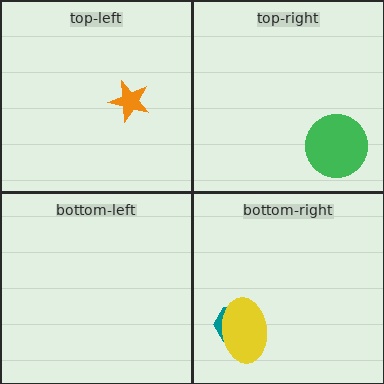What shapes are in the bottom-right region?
The teal hexagon, the yellow ellipse.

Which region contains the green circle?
The top-right region.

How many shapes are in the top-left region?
1.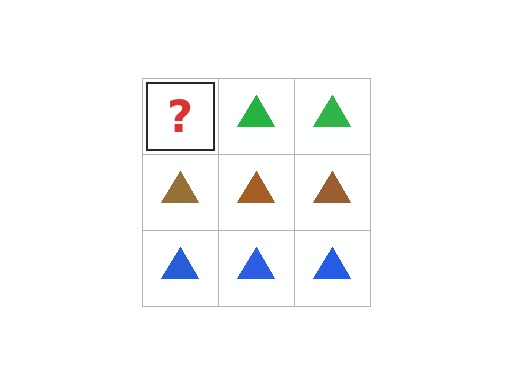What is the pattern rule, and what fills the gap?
The rule is that each row has a consistent color. The gap should be filled with a green triangle.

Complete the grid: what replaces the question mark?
The question mark should be replaced with a green triangle.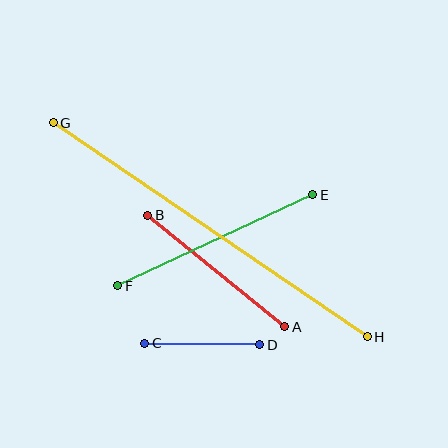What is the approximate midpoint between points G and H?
The midpoint is at approximately (210, 230) pixels.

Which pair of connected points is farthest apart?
Points G and H are farthest apart.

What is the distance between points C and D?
The distance is approximately 115 pixels.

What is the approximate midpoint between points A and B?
The midpoint is at approximately (216, 271) pixels.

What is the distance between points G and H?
The distance is approximately 380 pixels.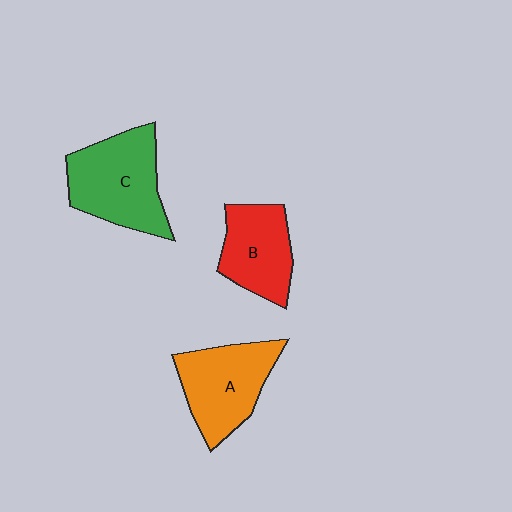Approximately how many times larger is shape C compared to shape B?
Approximately 1.3 times.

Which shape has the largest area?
Shape C (green).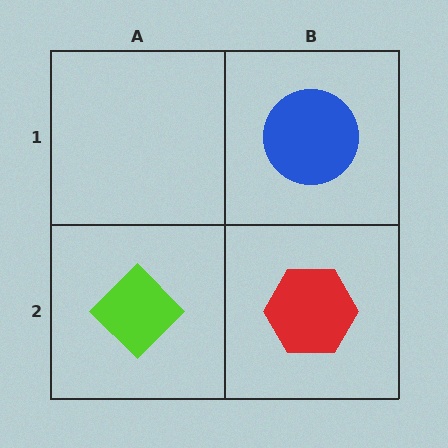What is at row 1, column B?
A blue circle.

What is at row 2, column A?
A lime diamond.